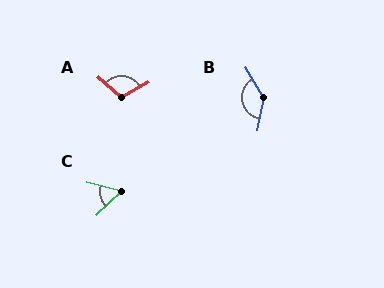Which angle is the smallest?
C, at approximately 58 degrees.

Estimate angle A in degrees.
Approximately 110 degrees.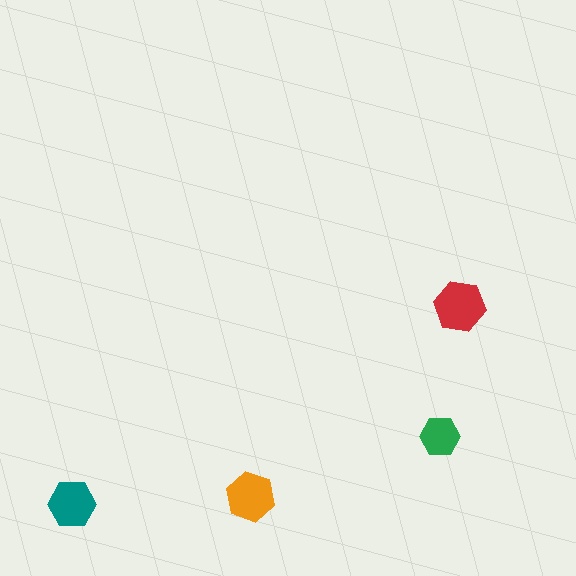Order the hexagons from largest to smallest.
the red one, the orange one, the teal one, the green one.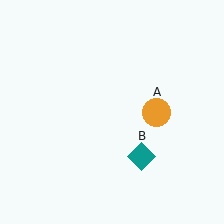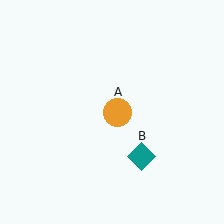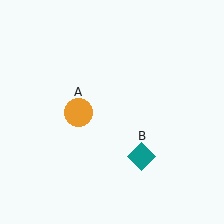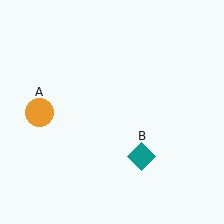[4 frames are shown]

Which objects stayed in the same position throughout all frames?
Teal diamond (object B) remained stationary.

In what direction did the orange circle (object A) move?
The orange circle (object A) moved left.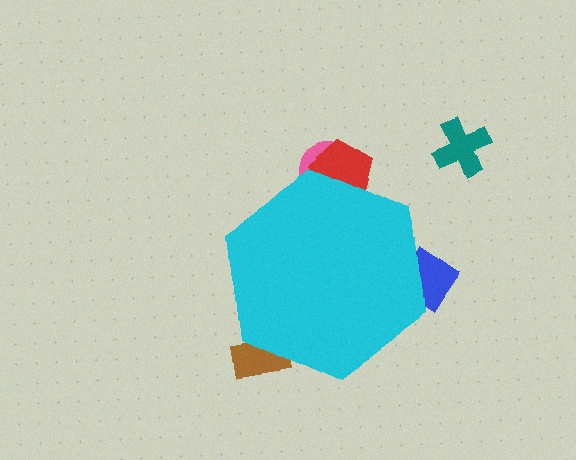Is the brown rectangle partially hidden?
Yes, the brown rectangle is partially hidden behind the cyan hexagon.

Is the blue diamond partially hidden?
Yes, the blue diamond is partially hidden behind the cyan hexagon.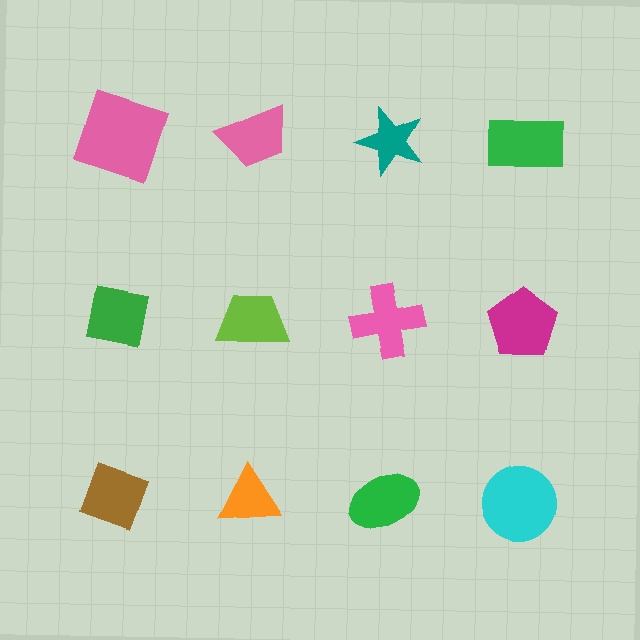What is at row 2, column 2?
A lime trapezoid.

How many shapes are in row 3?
4 shapes.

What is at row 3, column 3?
A green ellipse.